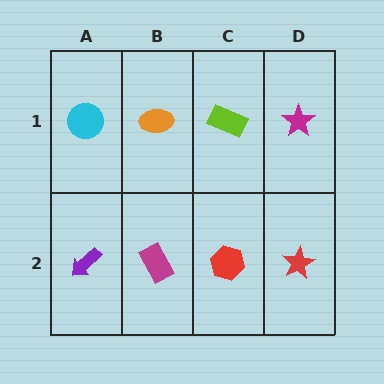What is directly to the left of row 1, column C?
An orange ellipse.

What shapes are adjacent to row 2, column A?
A cyan circle (row 1, column A), a magenta rectangle (row 2, column B).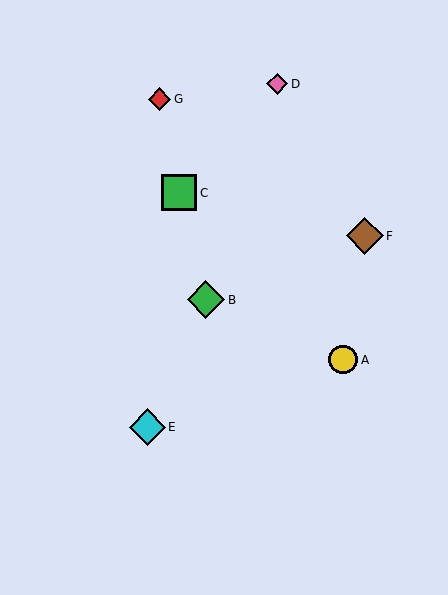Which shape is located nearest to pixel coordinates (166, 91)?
The red diamond (labeled G) at (159, 99) is nearest to that location.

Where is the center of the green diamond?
The center of the green diamond is at (206, 300).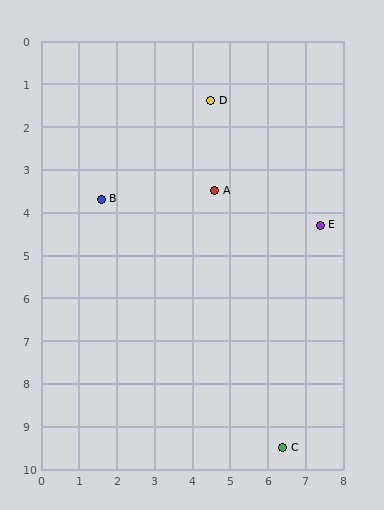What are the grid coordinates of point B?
Point B is at approximately (1.6, 3.7).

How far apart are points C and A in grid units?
Points C and A are about 6.3 grid units apart.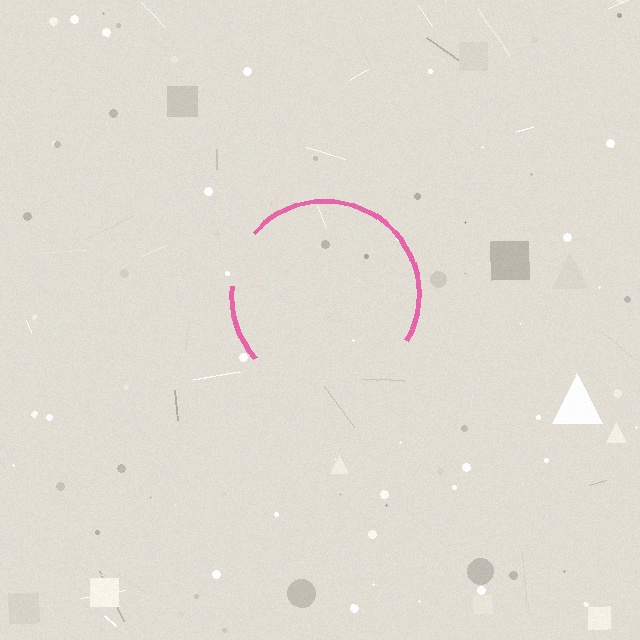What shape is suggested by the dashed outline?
The dashed outline suggests a circle.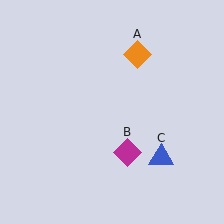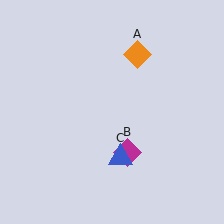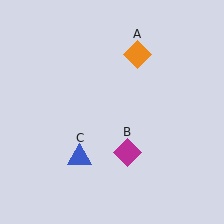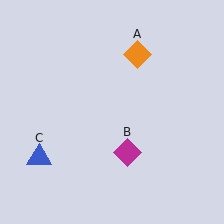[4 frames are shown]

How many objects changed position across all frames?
1 object changed position: blue triangle (object C).